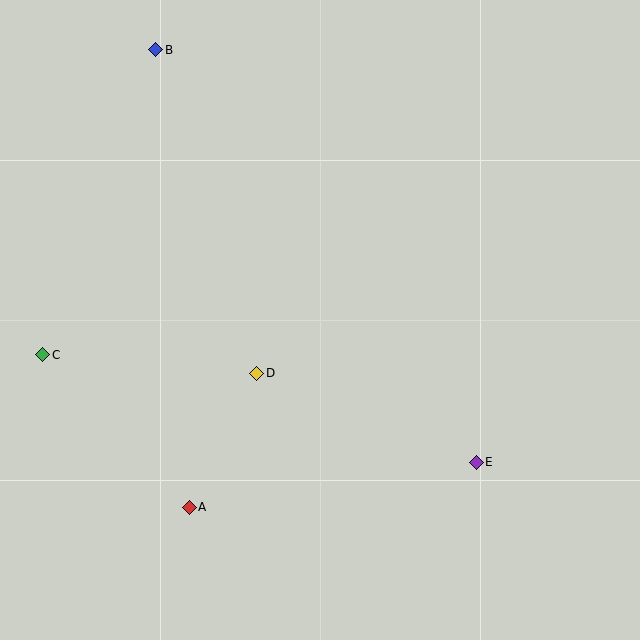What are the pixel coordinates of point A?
Point A is at (189, 507).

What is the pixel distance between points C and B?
The distance between C and B is 325 pixels.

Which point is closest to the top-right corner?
Point B is closest to the top-right corner.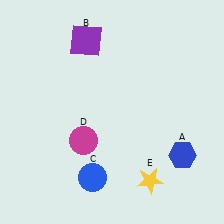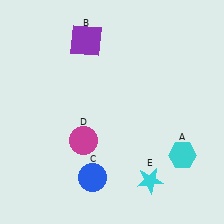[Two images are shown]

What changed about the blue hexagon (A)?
In Image 1, A is blue. In Image 2, it changed to cyan.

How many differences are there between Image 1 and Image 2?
There are 2 differences between the two images.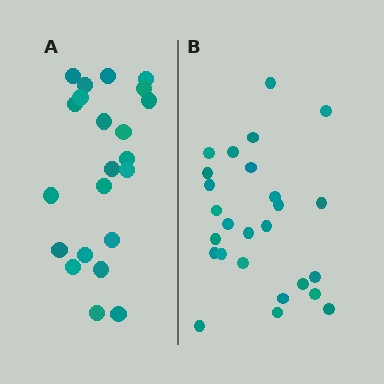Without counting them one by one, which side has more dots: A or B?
Region B (the right region) has more dots.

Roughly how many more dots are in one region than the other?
Region B has about 4 more dots than region A.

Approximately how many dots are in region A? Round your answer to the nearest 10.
About 20 dots. (The exact count is 22, which rounds to 20.)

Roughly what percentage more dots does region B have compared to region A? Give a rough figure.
About 20% more.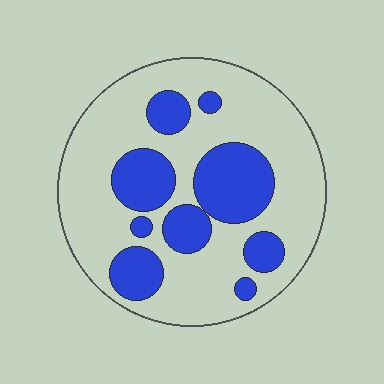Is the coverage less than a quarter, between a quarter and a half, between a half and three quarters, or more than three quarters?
Between a quarter and a half.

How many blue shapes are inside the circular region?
9.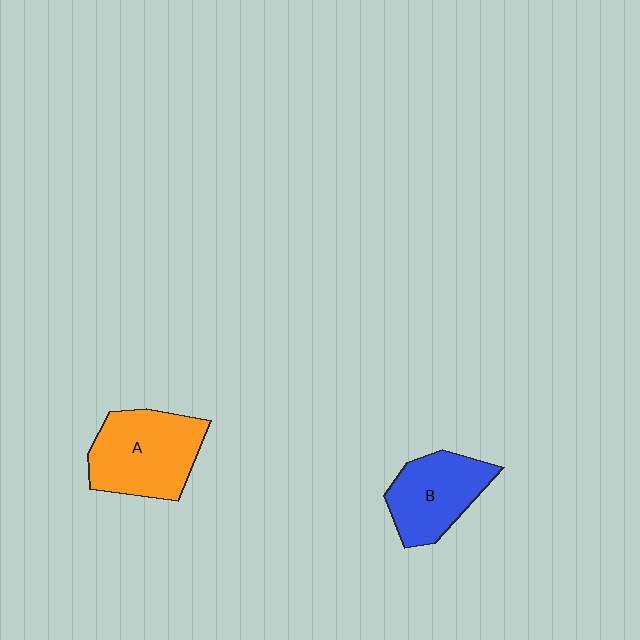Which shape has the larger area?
Shape A (orange).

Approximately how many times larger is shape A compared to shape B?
Approximately 1.3 times.